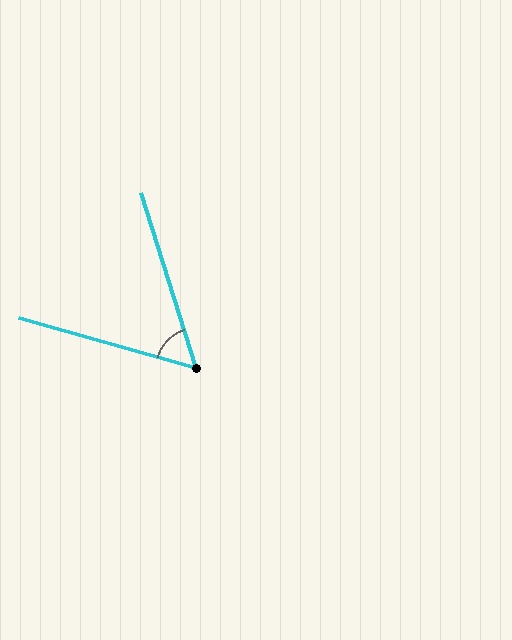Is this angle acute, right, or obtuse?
It is acute.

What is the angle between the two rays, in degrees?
Approximately 57 degrees.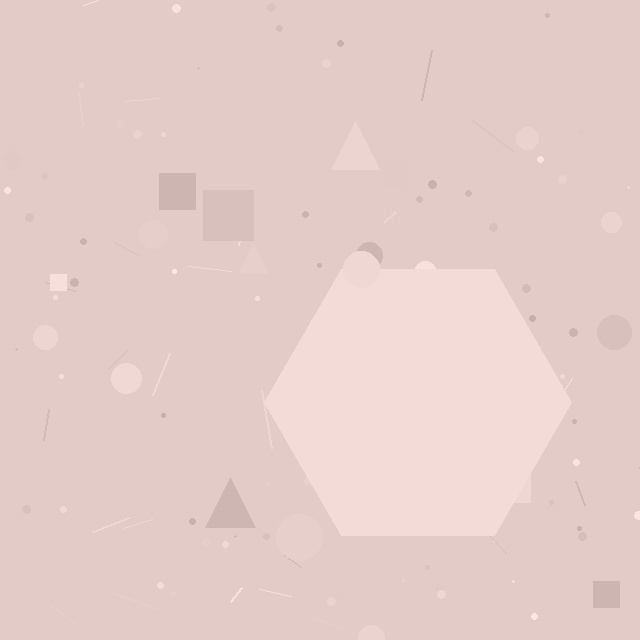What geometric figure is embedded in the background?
A hexagon is embedded in the background.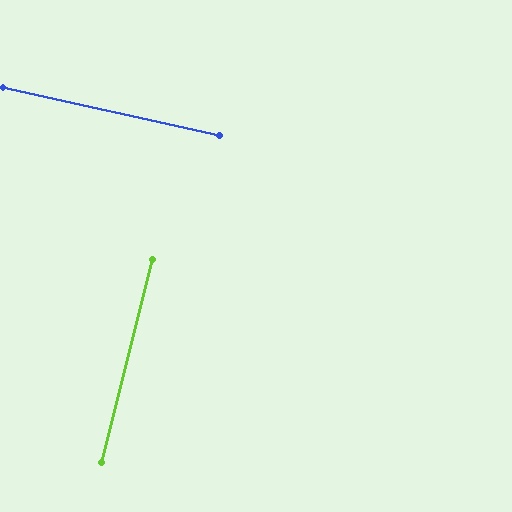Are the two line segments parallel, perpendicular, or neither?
Perpendicular — they meet at approximately 88°.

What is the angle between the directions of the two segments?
Approximately 88 degrees.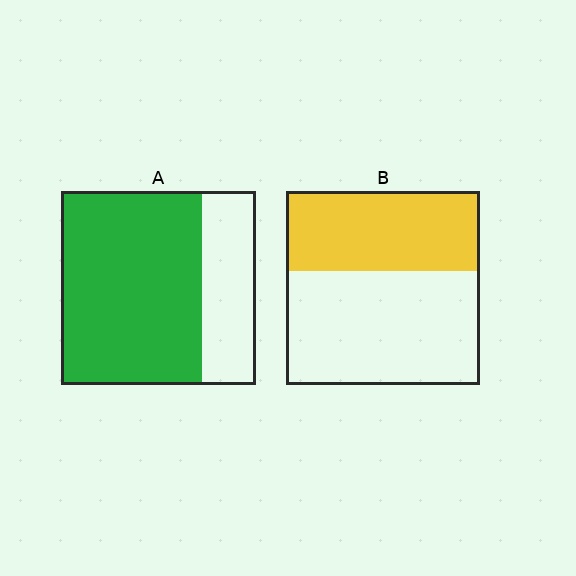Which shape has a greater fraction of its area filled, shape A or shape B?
Shape A.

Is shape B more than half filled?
No.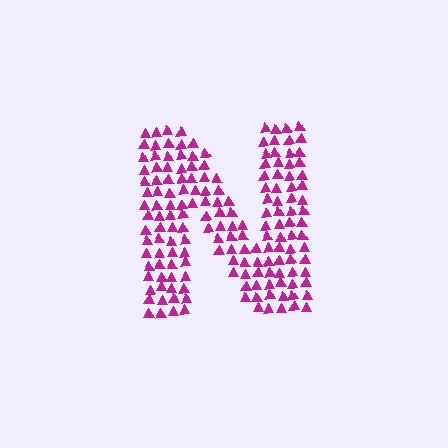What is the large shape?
The large shape is the letter N.